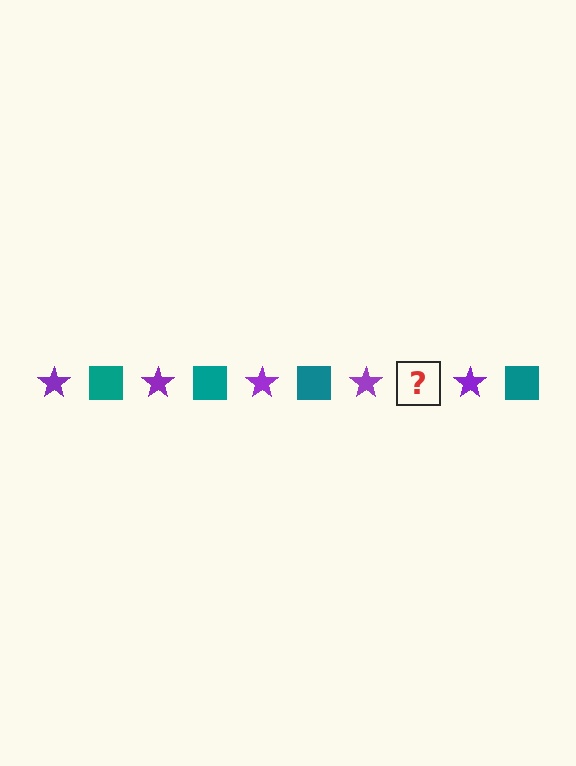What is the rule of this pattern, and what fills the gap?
The rule is that the pattern alternates between purple star and teal square. The gap should be filled with a teal square.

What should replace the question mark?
The question mark should be replaced with a teal square.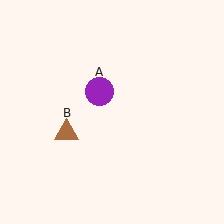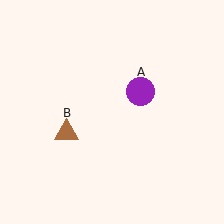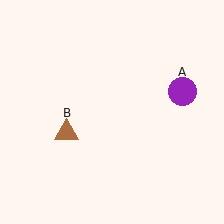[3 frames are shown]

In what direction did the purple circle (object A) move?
The purple circle (object A) moved right.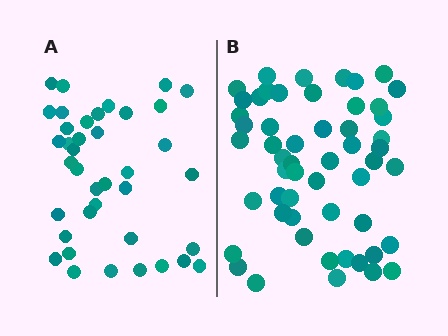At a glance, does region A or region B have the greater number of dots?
Region B (the right region) has more dots.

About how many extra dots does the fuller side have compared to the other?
Region B has approximately 15 more dots than region A.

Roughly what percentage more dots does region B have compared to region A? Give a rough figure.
About 40% more.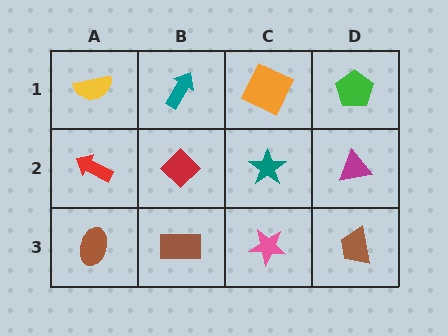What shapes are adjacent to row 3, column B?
A red diamond (row 2, column B), a brown ellipse (row 3, column A), a pink star (row 3, column C).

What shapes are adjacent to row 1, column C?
A teal star (row 2, column C), a teal arrow (row 1, column B), a green pentagon (row 1, column D).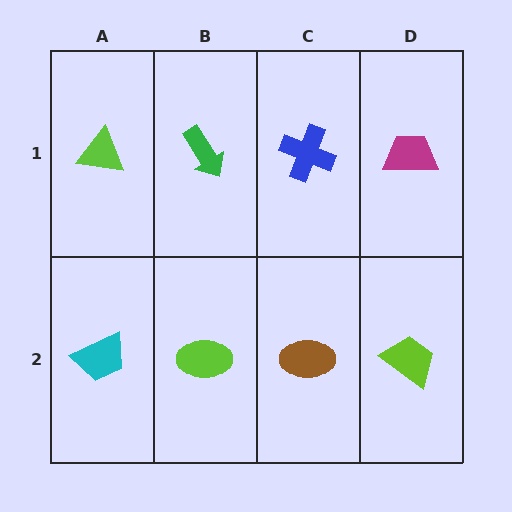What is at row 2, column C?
A brown ellipse.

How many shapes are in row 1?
4 shapes.